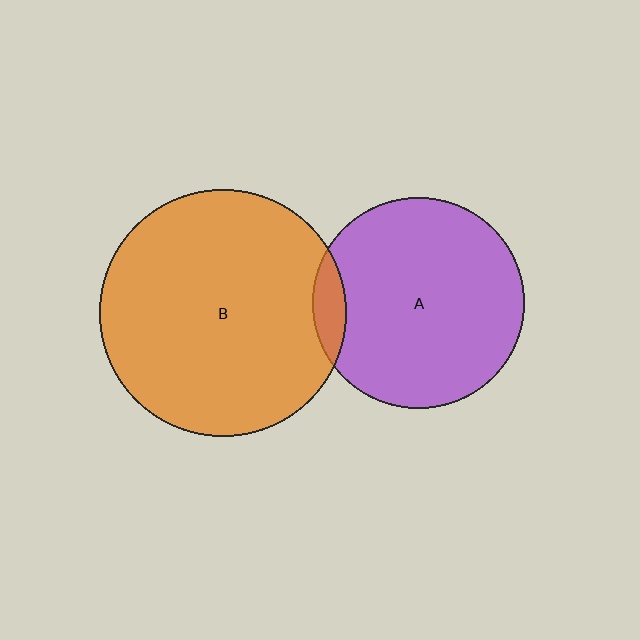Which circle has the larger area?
Circle B (orange).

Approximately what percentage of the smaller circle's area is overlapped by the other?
Approximately 10%.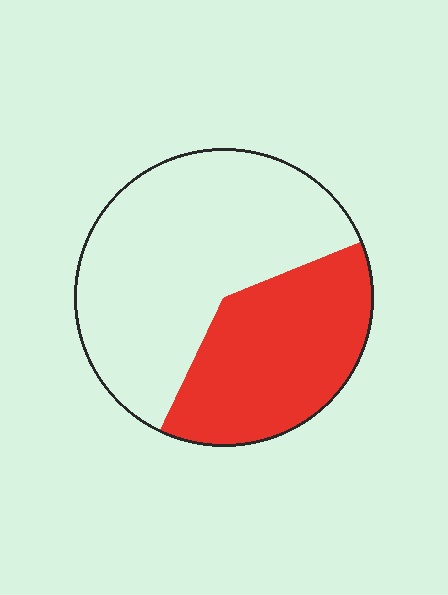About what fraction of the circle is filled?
About three eighths (3/8).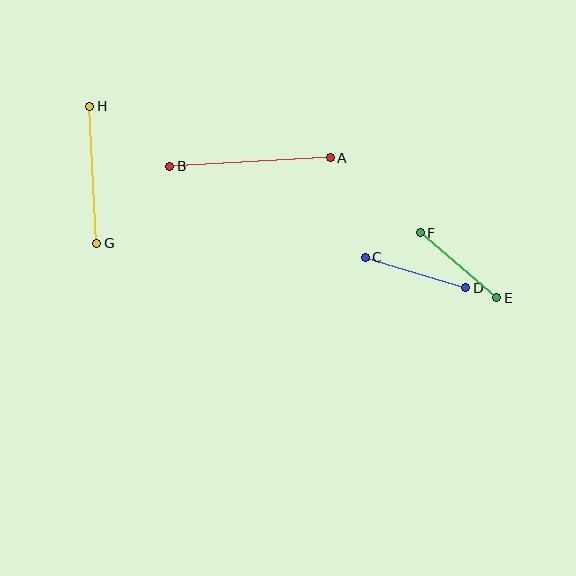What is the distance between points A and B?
The distance is approximately 161 pixels.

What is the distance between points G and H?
The distance is approximately 137 pixels.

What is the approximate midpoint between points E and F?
The midpoint is at approximately (458, 265) pixels.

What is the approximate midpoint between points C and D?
The midpoint is at approximately (416, 273) pixels.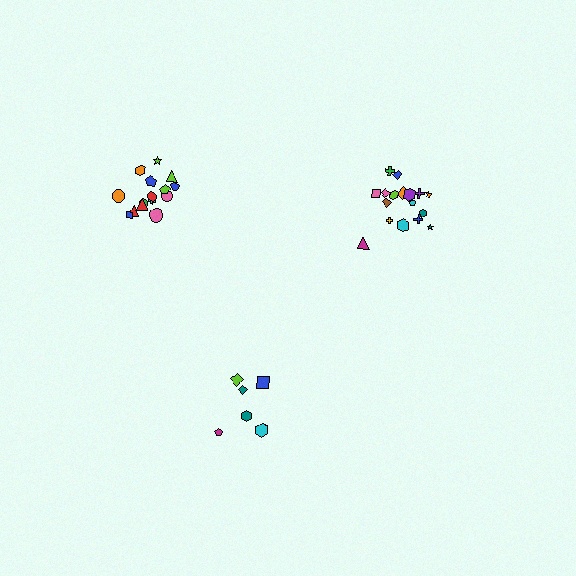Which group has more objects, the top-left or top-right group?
The top-right group.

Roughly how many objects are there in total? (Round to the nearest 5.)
Roughly 40 objects in total.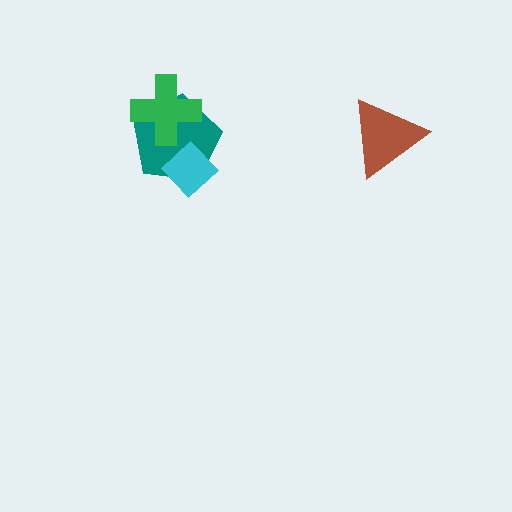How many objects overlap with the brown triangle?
0 objects overlap with the brown triangle.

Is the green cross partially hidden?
No, no other shape covers it.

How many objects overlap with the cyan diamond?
1 object overlaps with the cyan diamond.